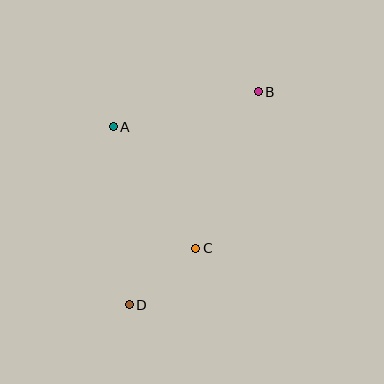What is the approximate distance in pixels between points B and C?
The distance between B and C is approximately 169 pixels.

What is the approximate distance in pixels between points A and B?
The distance between A and B is approximately 149 pixels.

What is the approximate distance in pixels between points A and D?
The distance between A and D is approximately 179 pixels.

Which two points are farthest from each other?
Points B and D are farthest from each other.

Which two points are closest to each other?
Points C and D are closest to each other.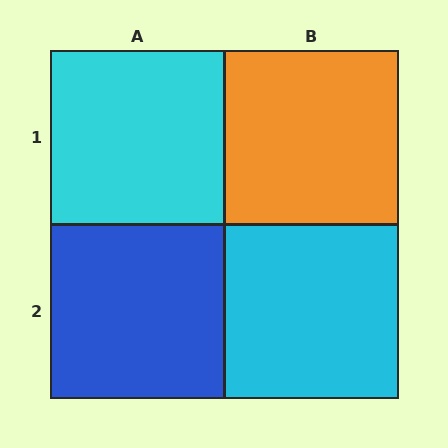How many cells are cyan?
2 cells are cyan.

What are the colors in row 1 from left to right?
Cyan, orange.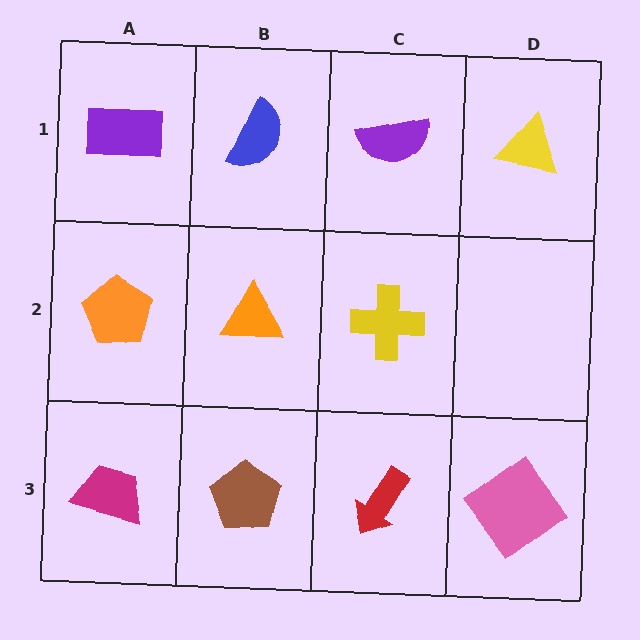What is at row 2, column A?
An orange pentagon.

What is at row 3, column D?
A pink diamond.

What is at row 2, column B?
An orange triangle.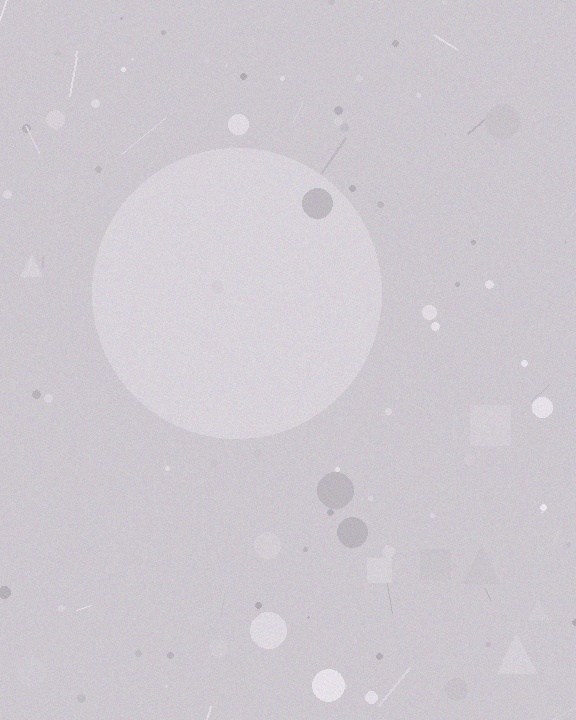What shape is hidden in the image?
A circle is hidden in the image.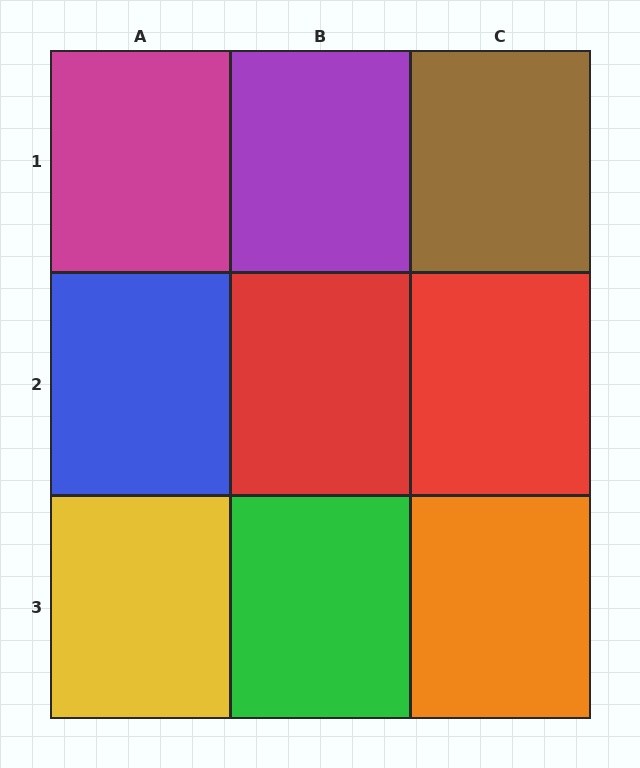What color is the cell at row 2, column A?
Blue.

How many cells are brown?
1 cell is brown.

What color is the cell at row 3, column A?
Yellow.